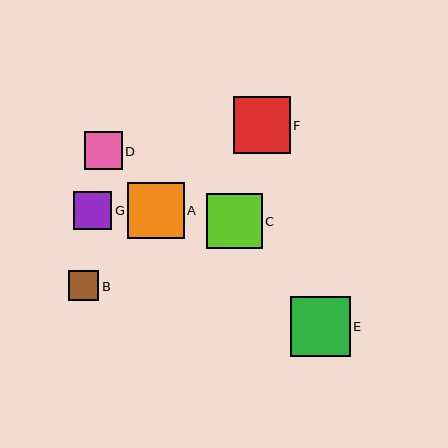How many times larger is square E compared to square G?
Square E is approximately 1.6 times the size of square G.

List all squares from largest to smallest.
From largest to smallest: E, F, A, C, G, D, B.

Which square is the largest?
Square E is the largest with a size of approximately 60 pixels.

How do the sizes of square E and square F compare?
Square E and square F are approximately the same size.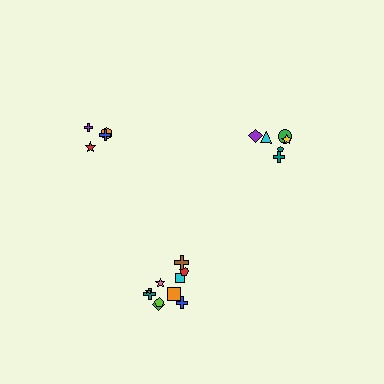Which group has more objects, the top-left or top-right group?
The top-right group.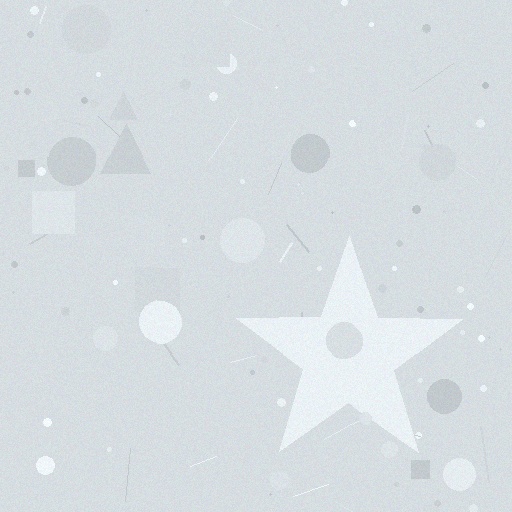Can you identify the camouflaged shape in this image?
The camouflaged shape is a star.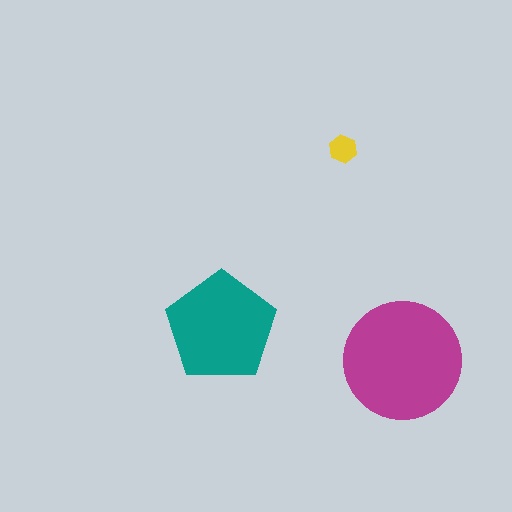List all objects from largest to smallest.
The magenta circle, the teal pentagon, the yellow hexagon.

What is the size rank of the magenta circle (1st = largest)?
1st.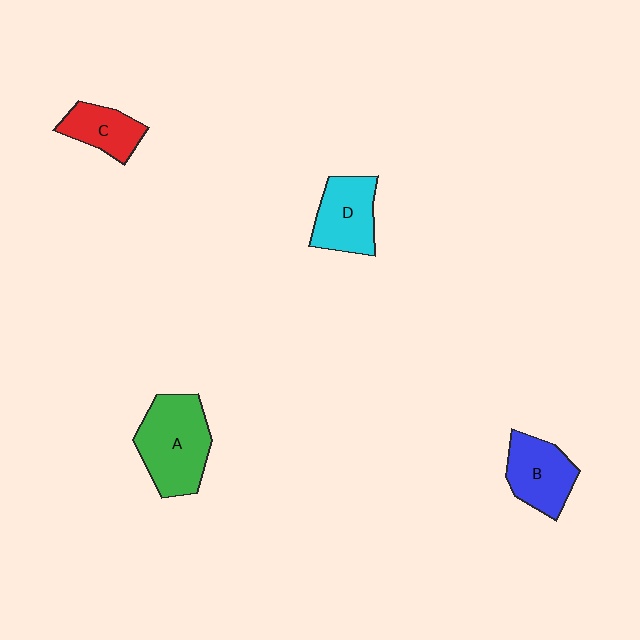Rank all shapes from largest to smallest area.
From largest to smallest: A (green), B (blue), D (cyan), C (red).